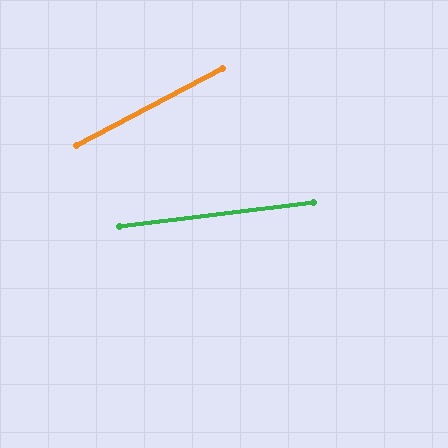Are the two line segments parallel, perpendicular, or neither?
Neither parallel nor perpendicular — they differ by about 21°.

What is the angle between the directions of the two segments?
Approximately 21 degrees.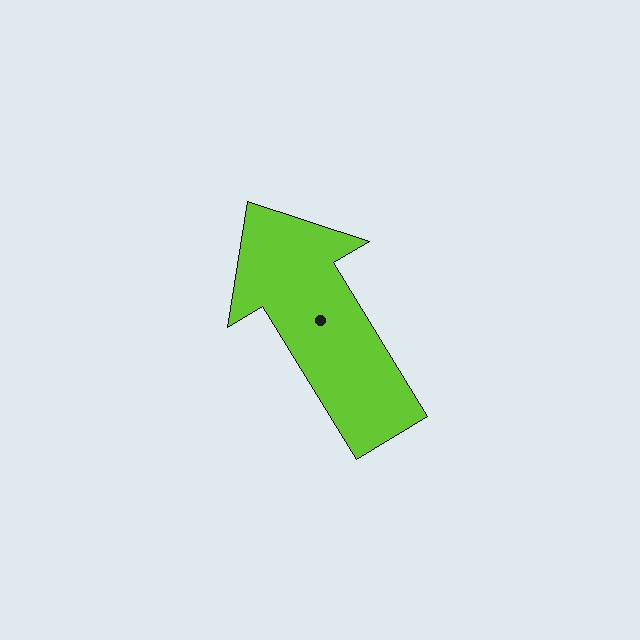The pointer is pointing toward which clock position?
Roughly 11 o'clock.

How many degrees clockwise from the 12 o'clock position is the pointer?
Approximately 329 degrees.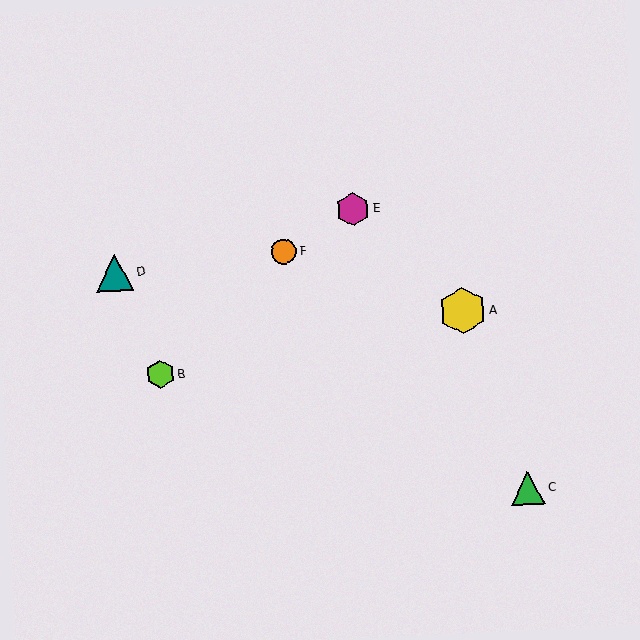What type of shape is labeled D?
Shape D is a teal triangle.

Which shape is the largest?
The yellow hexagon (labeled A) is the largest.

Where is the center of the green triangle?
The center of the green triangle is at (528, 488).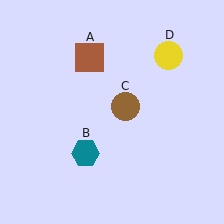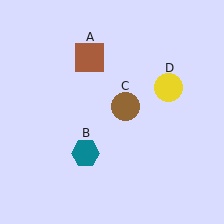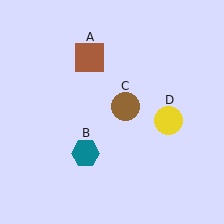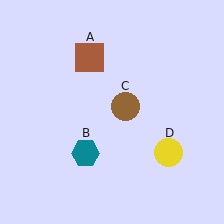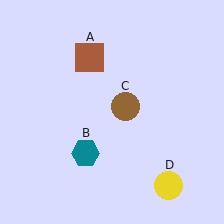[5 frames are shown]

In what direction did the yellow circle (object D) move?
The yellow circle (object D) moved down.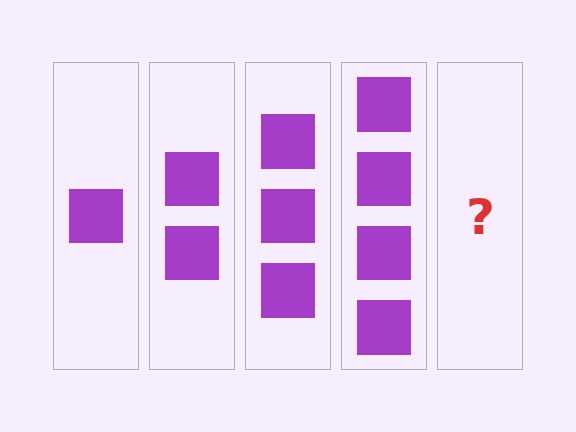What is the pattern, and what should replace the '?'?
The pattern is that each step adds one more square. The '?' should be 5 squares.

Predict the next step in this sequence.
The next step is 5 squares.